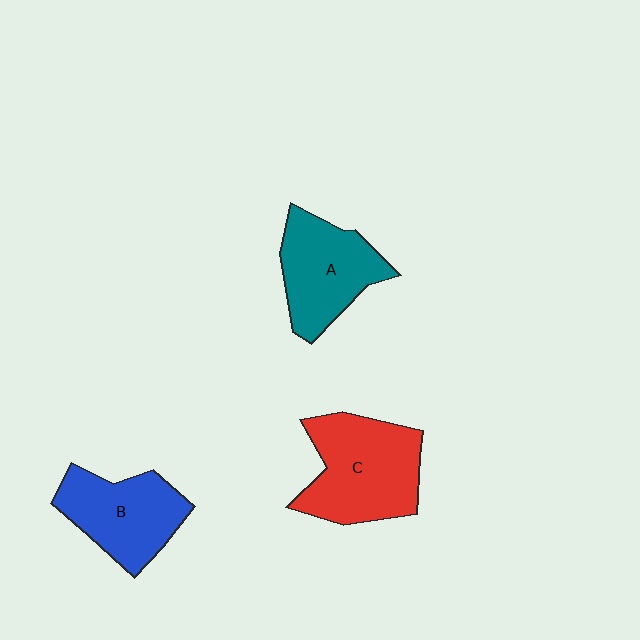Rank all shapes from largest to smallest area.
From largest to smallest: C (red), A (teal), B (blue).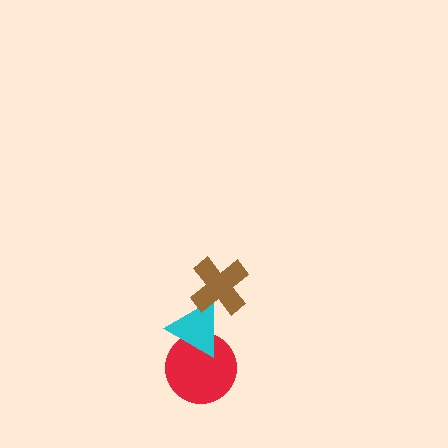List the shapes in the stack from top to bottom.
From top to bottom: the brown cross, the cyan triangle, the red circle.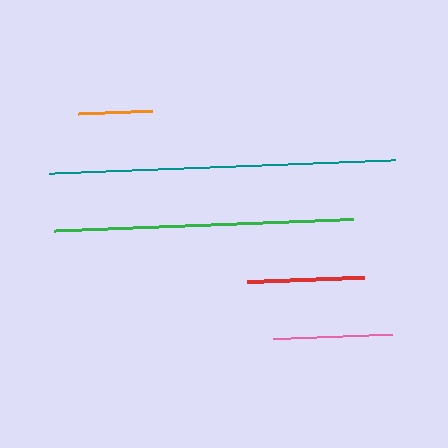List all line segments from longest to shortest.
From longest to shortest: teal, green, pink, red, orange.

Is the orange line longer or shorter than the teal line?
The teal line is longer than the orange line.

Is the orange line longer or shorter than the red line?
The red line is longer than the orange line.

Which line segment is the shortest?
The orange line is the shortest at approximately 74 pixels.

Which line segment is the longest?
The teal line is the longest at approximately 346 pixels.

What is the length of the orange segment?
The orange segment is approximately 74 pixels long.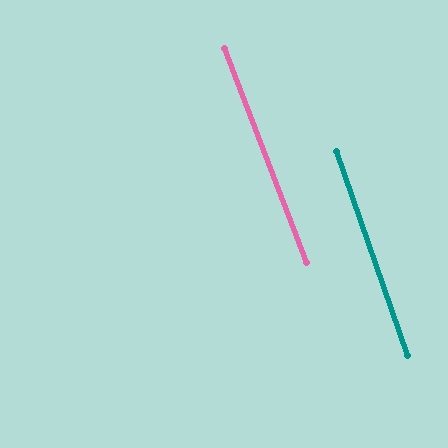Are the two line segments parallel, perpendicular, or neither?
Parallel — their directions differ by only 1.4°.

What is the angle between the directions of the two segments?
Approximately 1 degree.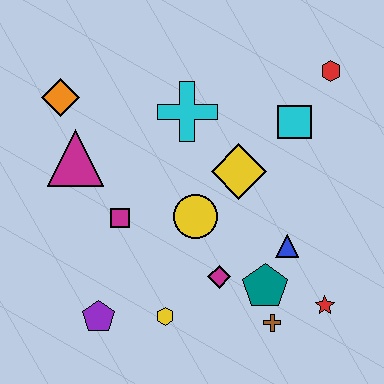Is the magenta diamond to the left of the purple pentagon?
No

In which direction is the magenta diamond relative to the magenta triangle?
The magenta diamond is to the right of the magenta triangle.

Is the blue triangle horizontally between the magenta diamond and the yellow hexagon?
No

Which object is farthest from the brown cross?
The orange diamond is farthest from the brown cross.